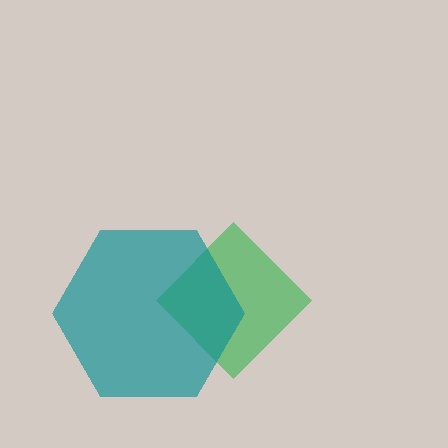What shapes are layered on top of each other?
The layered shapes are: a green diamond, a teal hexagon.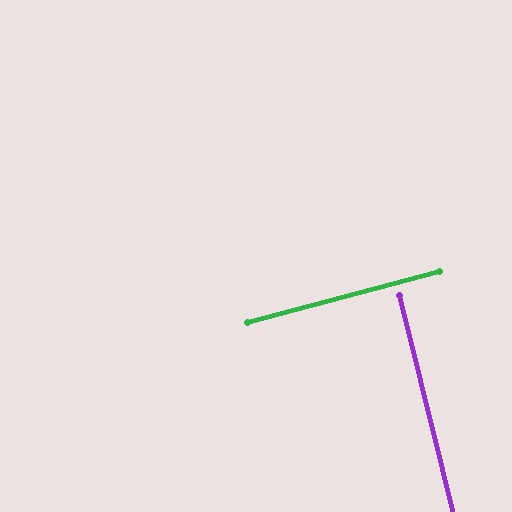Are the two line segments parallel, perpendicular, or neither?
Perpendicular — they meet at approximately 89°.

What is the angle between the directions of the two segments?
Approximately 89 degrees.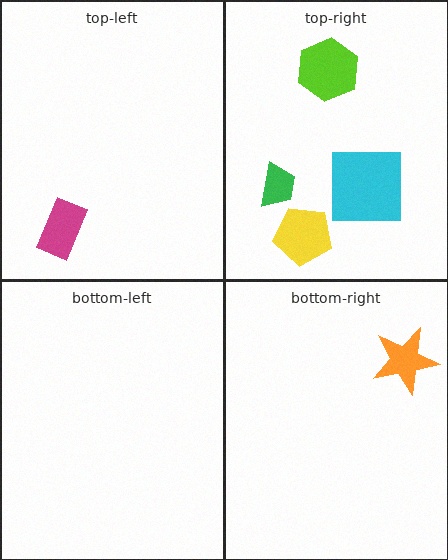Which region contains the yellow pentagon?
The top-right region.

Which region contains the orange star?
The bottom-right region.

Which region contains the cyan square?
The top-right region.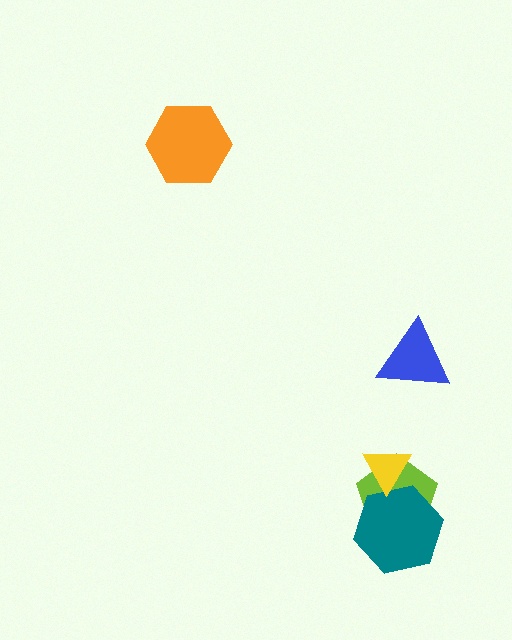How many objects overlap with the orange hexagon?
0 objects overlap with the orange hexagon.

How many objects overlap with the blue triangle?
0 objects overlap with the blue triangle.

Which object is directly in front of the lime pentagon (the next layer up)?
The teal hexagon is directly in front of the lime pentagon.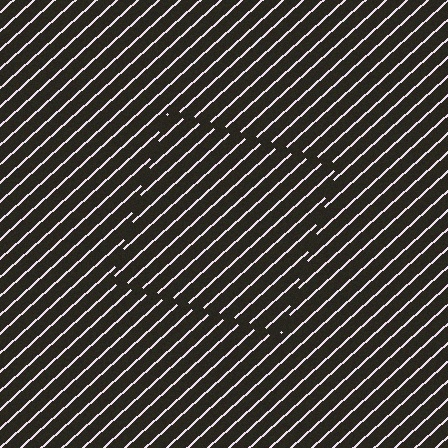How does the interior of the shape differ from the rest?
The interior of the shape contains the same grating, shifted by half a period — the contour is defined by the phase discontinuity where line-ends from the inner and outer gratings abut.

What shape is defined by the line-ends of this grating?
An illusory square. The interior of the shape contains the same grating, shifted by half a period — the contour is defined by the phase discontinuity where line-ends from the inner and outer gratings abut.